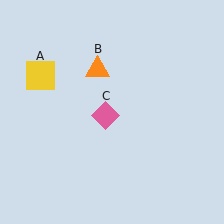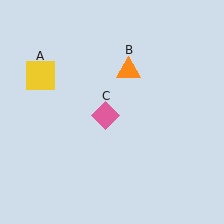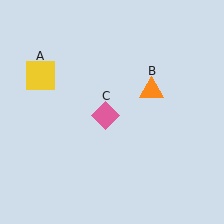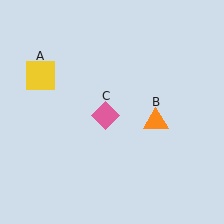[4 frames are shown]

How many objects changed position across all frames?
1 object changed position: orange triangle (object B).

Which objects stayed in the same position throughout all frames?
Yellow square (object A) and pink diamond (object C) remained stationary.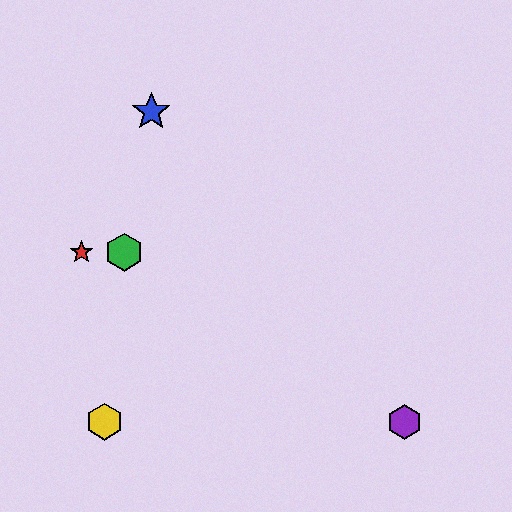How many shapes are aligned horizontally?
2 shapes (the red star, the green hexagon) are aligned horizontally.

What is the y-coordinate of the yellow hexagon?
The yellow hexagon is at y≈422.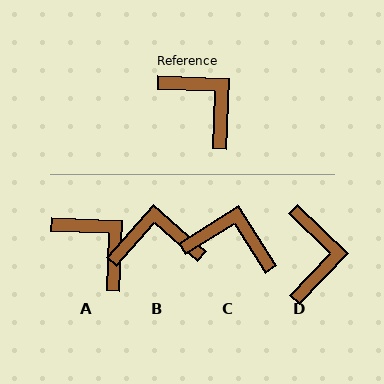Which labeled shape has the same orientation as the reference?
A.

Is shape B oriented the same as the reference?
No, it is off by about 51 degrees.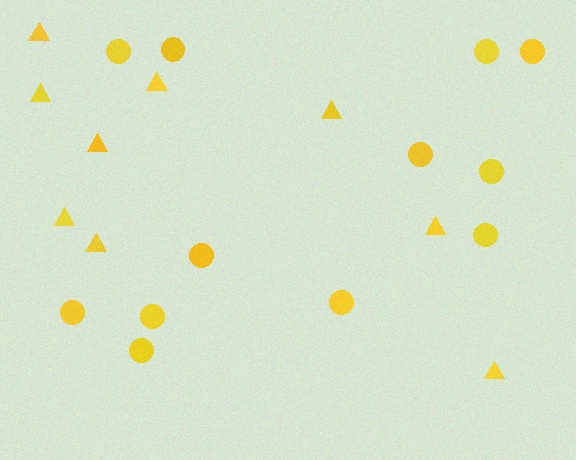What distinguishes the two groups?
There are 2 groups: one group of triangles (9) and one group of circles (12).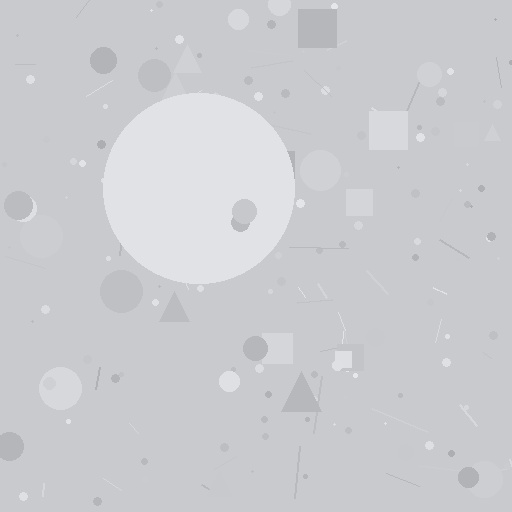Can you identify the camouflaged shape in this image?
The camouflaged shape is a circle.